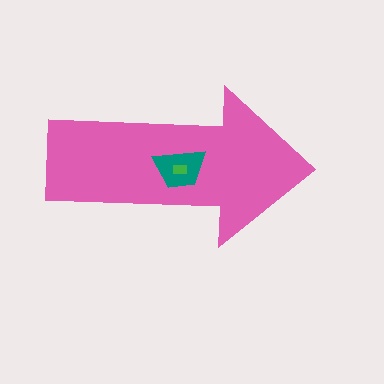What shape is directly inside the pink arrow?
The teal trapezoid.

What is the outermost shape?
The pink arrow.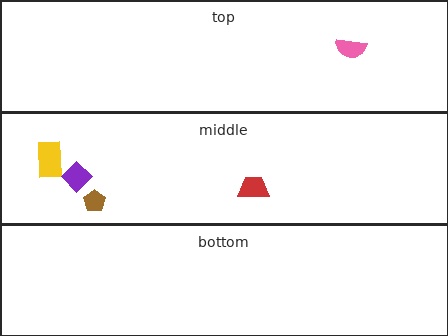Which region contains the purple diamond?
The middle region.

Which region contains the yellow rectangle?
The middle region.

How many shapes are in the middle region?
4.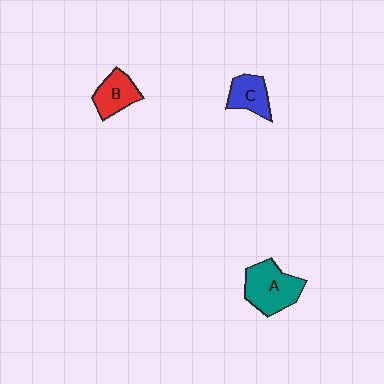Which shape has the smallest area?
Shape C (blue).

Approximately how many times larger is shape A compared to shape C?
Approximately 1.6 times.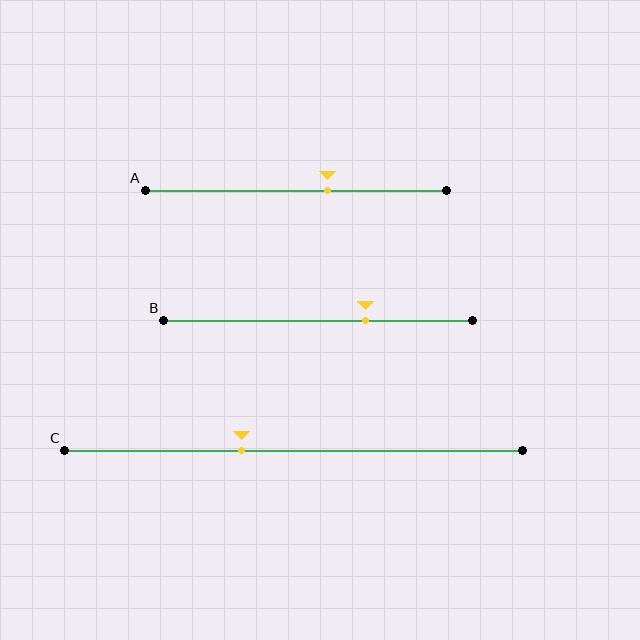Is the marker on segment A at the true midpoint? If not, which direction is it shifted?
No, the marker on segment A is shifted to the right by about 10% of the segment length.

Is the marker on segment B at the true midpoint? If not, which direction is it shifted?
No, the marker on segment B is shifted to the right by about 15% of the segment length.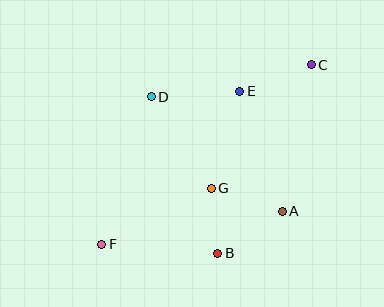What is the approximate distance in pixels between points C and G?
The distance between C and G is approximately 159 pixels.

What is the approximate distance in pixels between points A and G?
The distance between A and G is approximately 75 pixels.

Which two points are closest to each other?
Points B and G are closest to each other.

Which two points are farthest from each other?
Points C and F are farthest from each other.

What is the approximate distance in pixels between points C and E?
The distance between C and E is approximately 76 pixels.